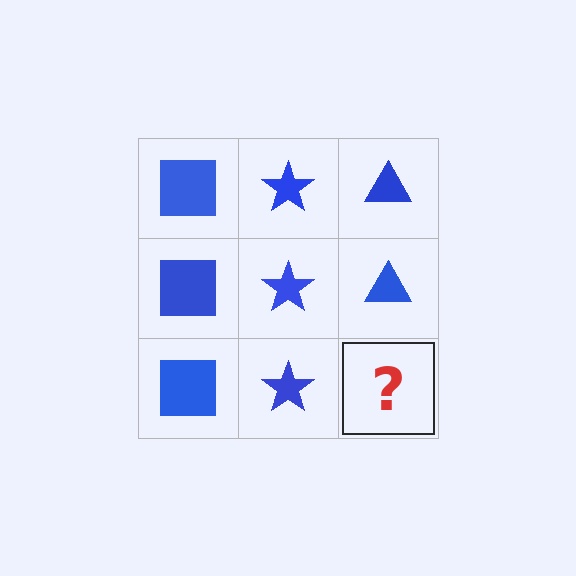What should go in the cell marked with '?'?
The missing cell should contain a blue triangle.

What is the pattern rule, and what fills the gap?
The rule is that each column has a consistent shape. The gap should be filled with a blue triangle.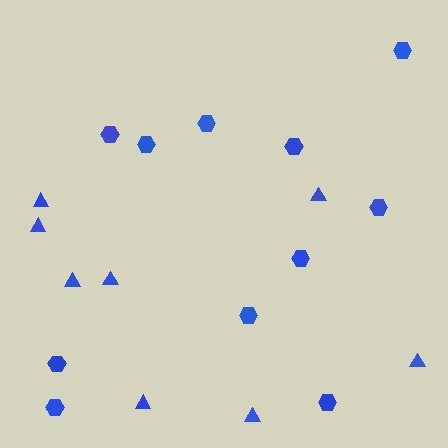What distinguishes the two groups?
There are 2 groups: one group of triangles (8) and one group of hexagons (11).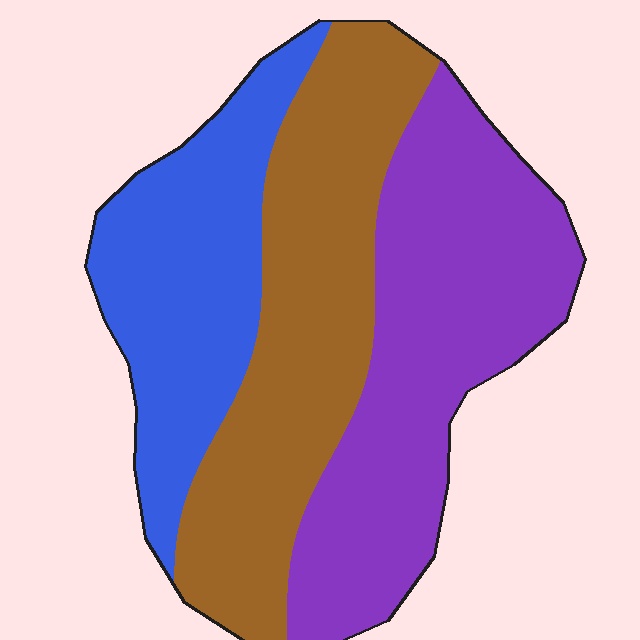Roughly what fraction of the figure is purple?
Purple covers 38% of the figure.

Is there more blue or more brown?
Brown.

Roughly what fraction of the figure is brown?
Brown covers about 35% of the figure.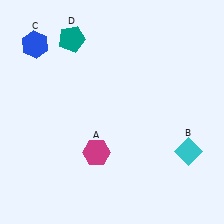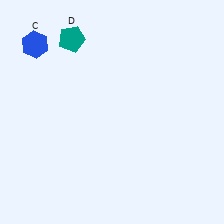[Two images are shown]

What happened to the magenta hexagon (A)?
The magenta hexagon (A) was removed in Image 2. It was in the bottom-left area of Image 1.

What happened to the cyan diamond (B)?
The cyan diamond (B) was removed in Image 2. It was in the bottom-right area of Image 1.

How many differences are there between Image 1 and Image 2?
There are 2 differences between the two images.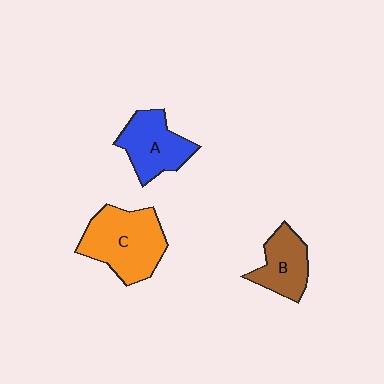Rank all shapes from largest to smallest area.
From largest to smallest: C (orange), A (blue), B (brown).